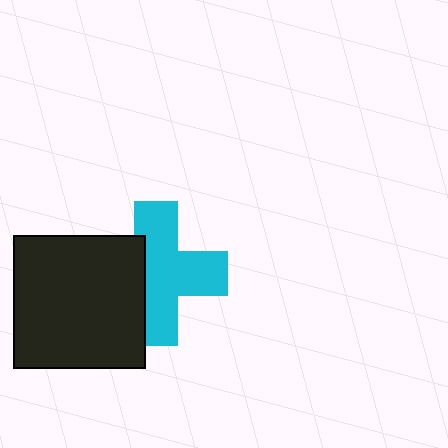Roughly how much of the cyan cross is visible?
Most of it is visible (roughly 67%).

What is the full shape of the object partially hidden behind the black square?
The partially hidden object is a cyan cross.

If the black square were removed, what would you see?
You would see the complete cyan cross.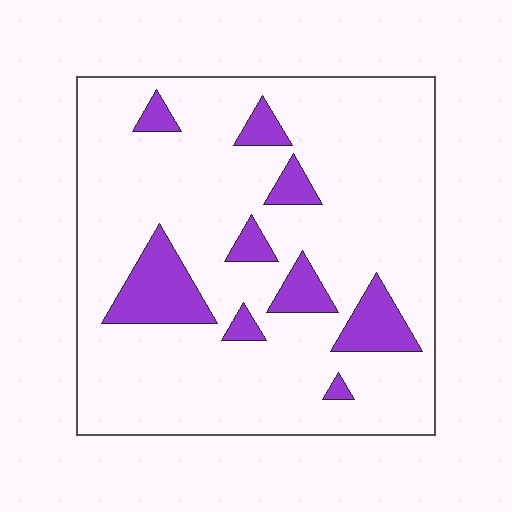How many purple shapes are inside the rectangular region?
9.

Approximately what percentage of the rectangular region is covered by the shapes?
Approximately 15%.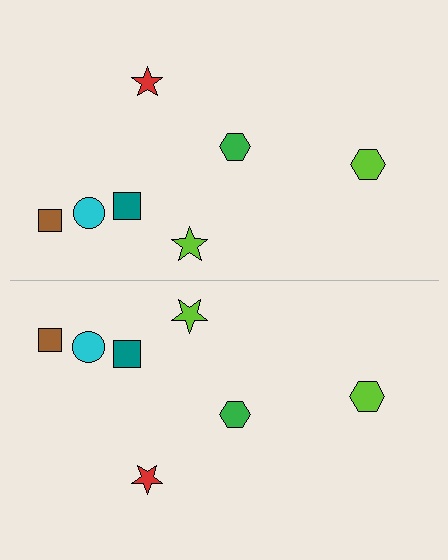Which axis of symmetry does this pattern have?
The pattern has a horizontal axis of symmetry running through the center of the image.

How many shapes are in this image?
There are 14 shapes in this image.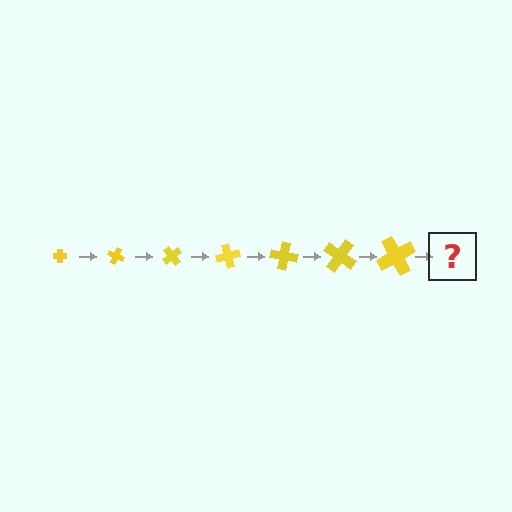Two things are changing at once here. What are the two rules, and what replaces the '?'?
The two rules are that the cross grows larger each step and it rotates 25 degrees each step. The '?' should be a cross, larger than the previous one and rotated 175 degrees from the start.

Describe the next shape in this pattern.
It should be a cross, larger than the previous one and rotated 175 degrees from the start.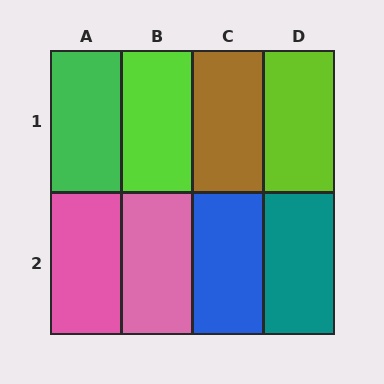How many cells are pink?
2 cells are pink.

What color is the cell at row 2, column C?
Blue.